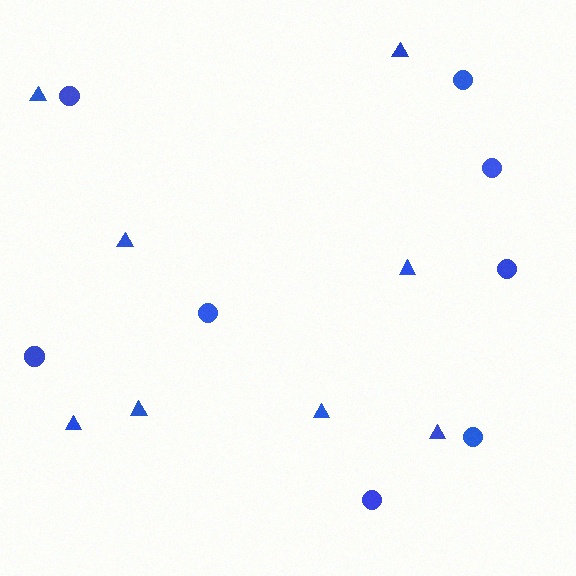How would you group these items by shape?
There are 2 groups: one group of circles (8) and one group of triangles (8).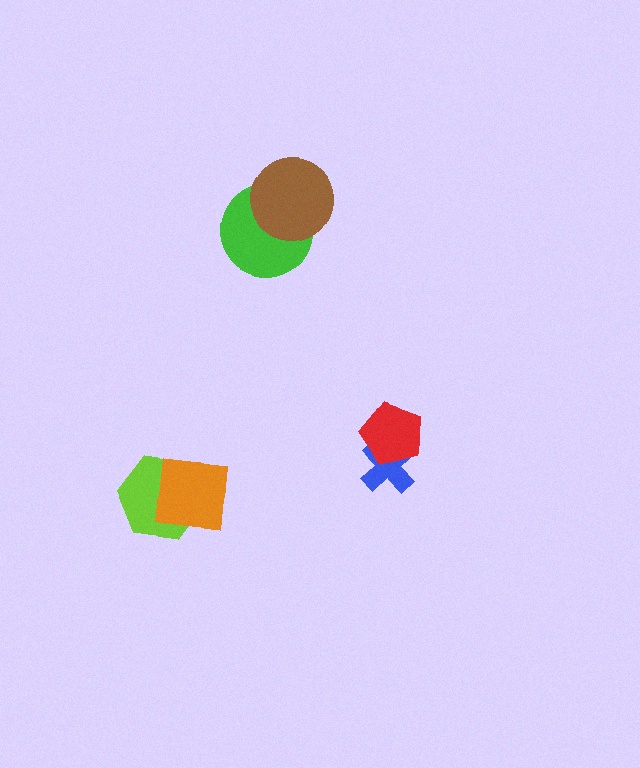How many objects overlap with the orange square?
1 object overlaps with the orange square.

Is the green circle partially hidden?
Yes, it is partially covered by another shape.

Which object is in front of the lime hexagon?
The orange square is in front of the lime hexagon.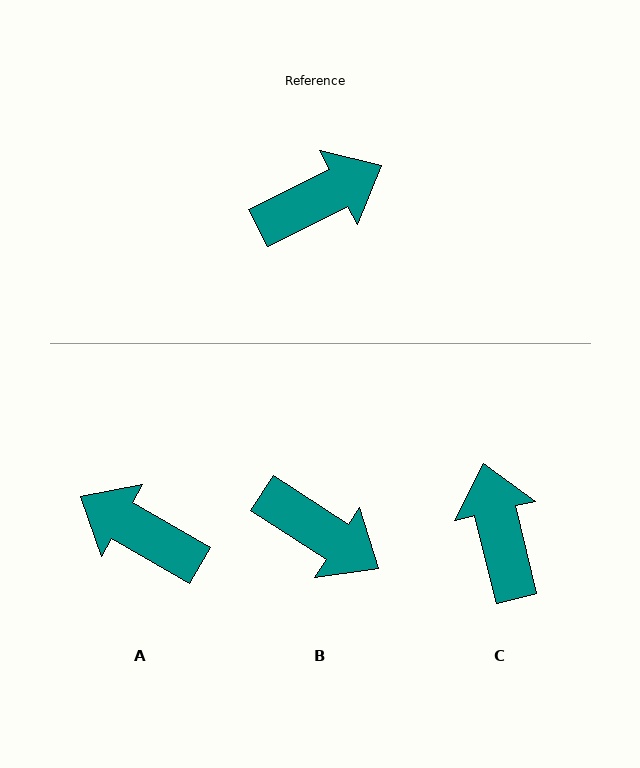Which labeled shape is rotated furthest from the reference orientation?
A, about 123 degrees away.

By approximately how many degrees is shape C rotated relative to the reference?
Approximately 77 degrees counter-clockwise.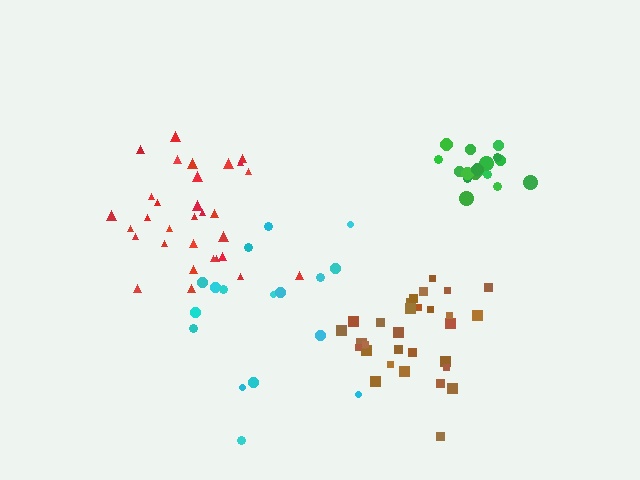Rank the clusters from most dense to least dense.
green, brown, red, cyan.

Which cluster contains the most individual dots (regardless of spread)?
Red (31).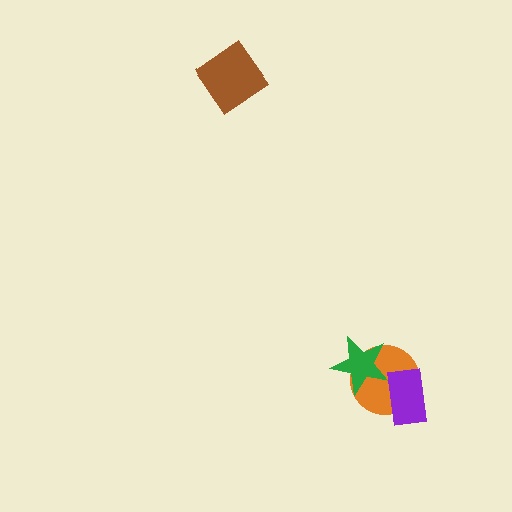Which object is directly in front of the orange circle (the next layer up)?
The green star is directly in front of the orange circle.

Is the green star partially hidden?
No, no other shape covers it.